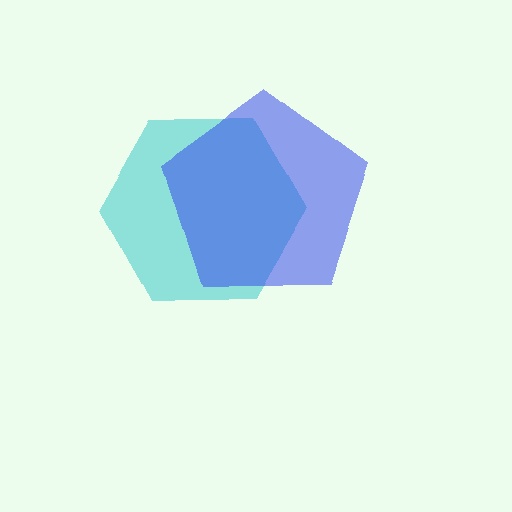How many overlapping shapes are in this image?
There are 2 overlapping shapes in the image.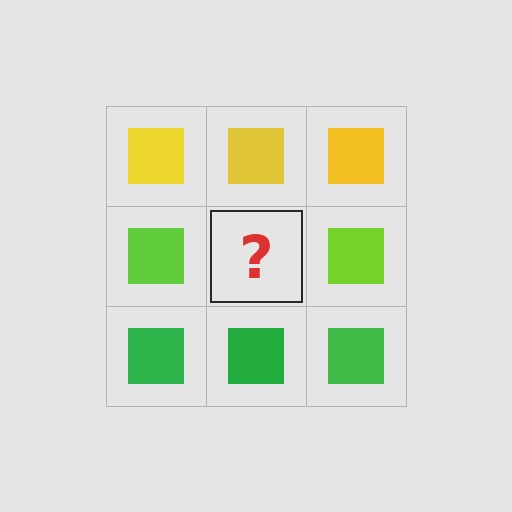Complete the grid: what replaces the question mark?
The question mark should be replaced with a lime square.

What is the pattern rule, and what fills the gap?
The rule is that each row has a consistent color. The gap should be filled with a lime square.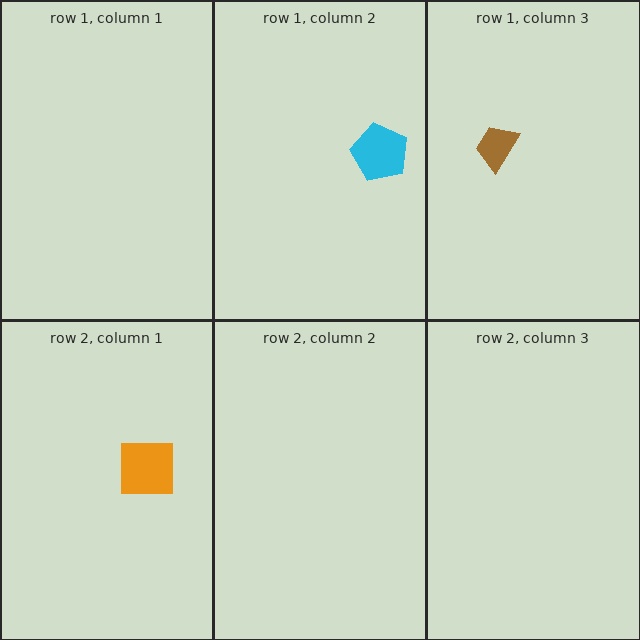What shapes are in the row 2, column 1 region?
The orange square.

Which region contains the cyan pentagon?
The row 1, column 2 region.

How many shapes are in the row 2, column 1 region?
1.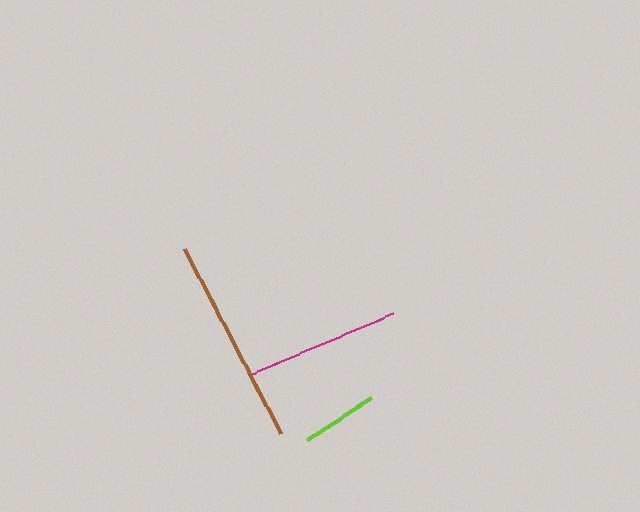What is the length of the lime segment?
The lime segment is approximately 76 pixels long.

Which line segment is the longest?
The brown line is the longest at approximately 208 pixels.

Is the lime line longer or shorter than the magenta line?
The magenta line is longer than the lime line.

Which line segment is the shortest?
The lime line is the shortest at approximately 76 pixels.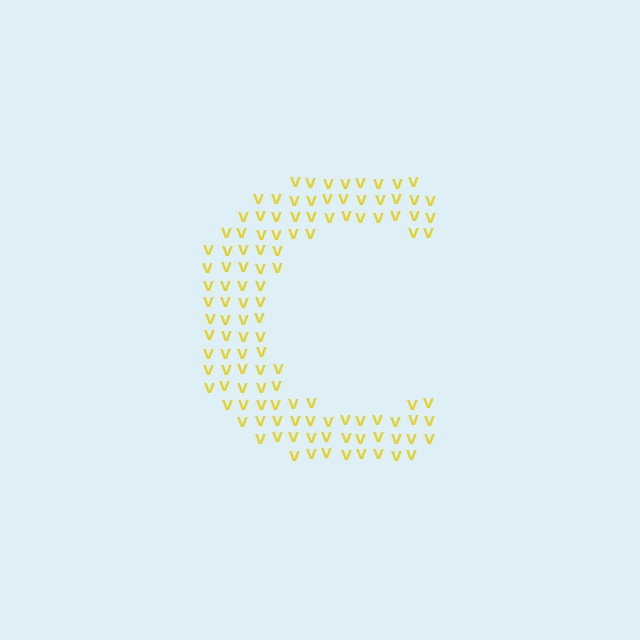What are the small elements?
The small elements are letter V's.